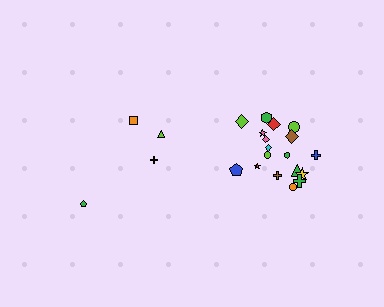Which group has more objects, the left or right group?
The right group.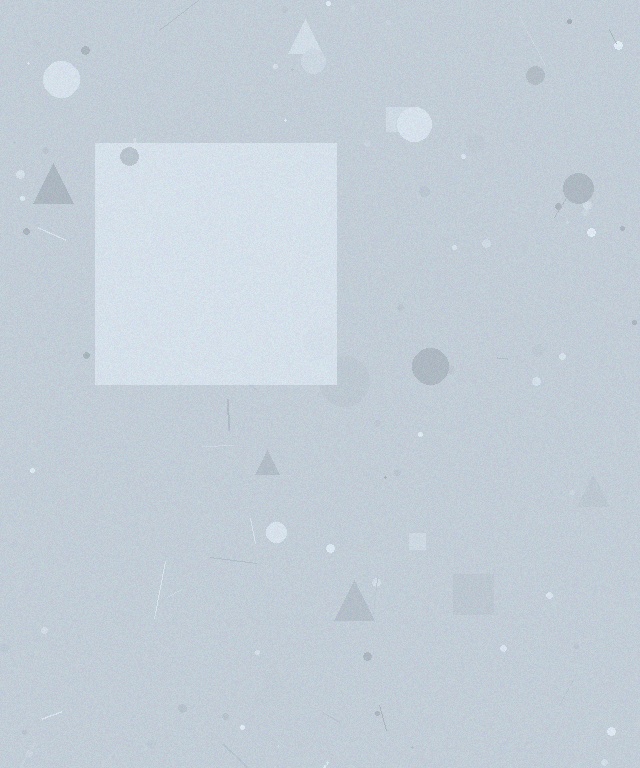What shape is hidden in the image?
A square is hidden in the image.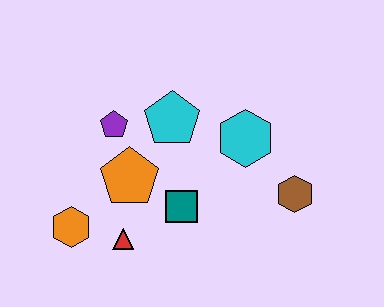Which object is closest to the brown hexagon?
The cyan hexagon is closest to the brown hexagon.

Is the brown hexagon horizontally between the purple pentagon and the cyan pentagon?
No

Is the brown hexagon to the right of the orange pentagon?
Yes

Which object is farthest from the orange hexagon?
The brown hexagon is farthest from the orange hexagon.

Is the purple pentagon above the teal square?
Yes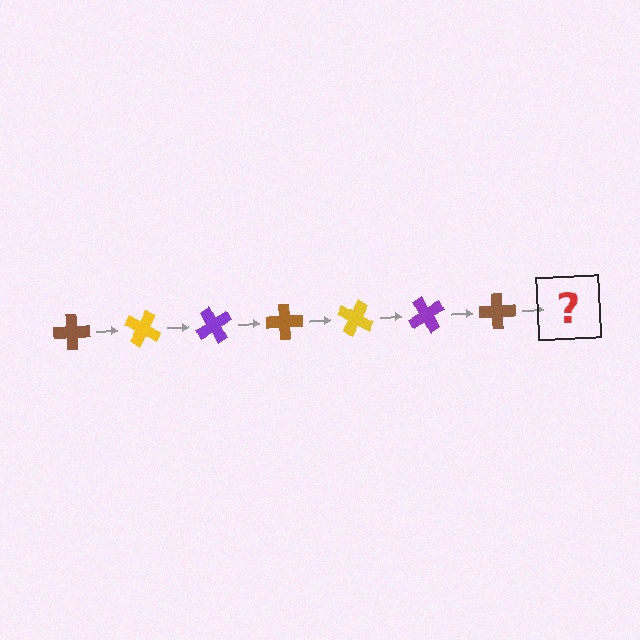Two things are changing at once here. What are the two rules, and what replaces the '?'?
The two rules are that it rotates 30 degrees each step and the color cycles through brown, yellow, and purple. The '?' should be a yellow cross, rotated 210 degrees from the start.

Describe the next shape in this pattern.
It should be a yellow cross, rotated 210 degrees from the start.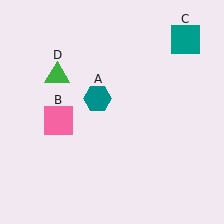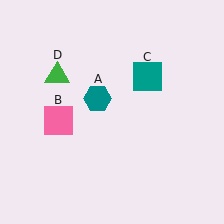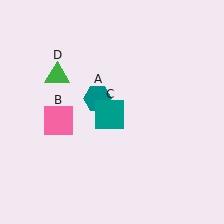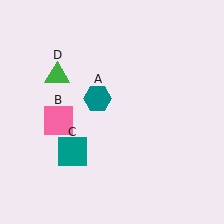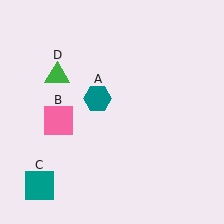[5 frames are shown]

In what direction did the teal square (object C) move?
The teal square (object C) moved down and to the left.